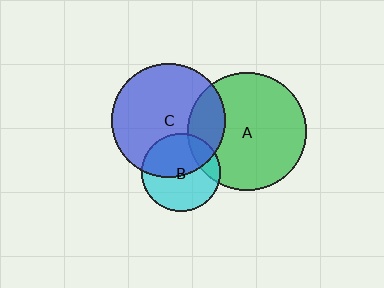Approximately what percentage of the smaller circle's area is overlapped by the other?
Approximately 20%.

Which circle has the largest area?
Circle A (green).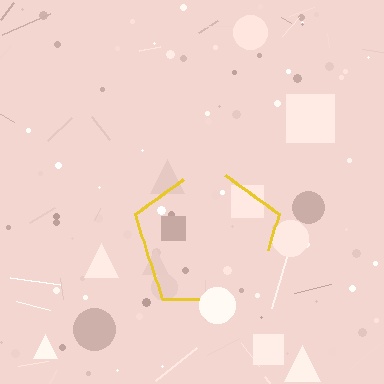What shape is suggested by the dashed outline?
The dashed outline suggests a pentagon.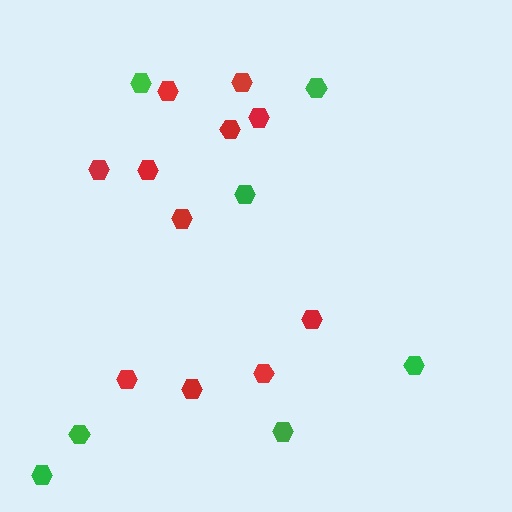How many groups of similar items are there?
There are 2 groups: one group of red hexagons (11) and one group of green hexagons (7).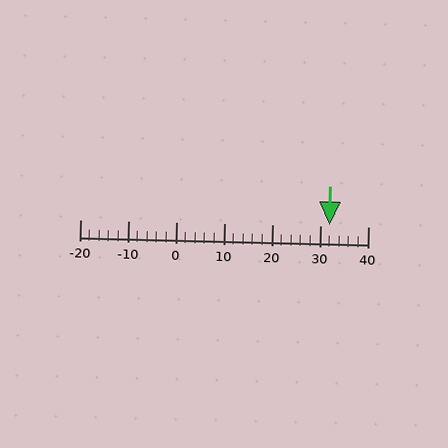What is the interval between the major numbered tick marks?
The major tick marks are spaced 10 units apart.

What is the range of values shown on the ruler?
The ruler shows values from -20 to 40.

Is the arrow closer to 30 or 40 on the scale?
The arrow is closer to 30.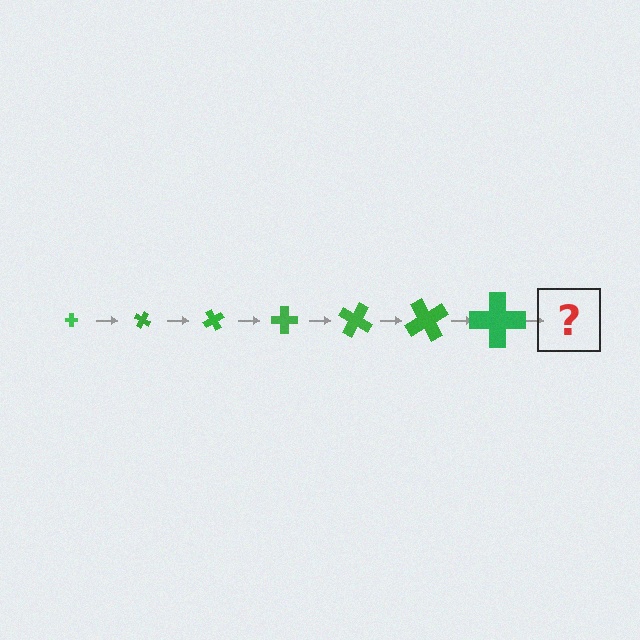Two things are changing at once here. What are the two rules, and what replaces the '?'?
The two rules are that the cross grows larger each step and it rotates 30 degrees each step. The '?' should be a cross, larger than the previous one and rotated 210 degrees from the start.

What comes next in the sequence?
The next element should be a cross, larger than the previous one and rotated 210 degrees from the start.